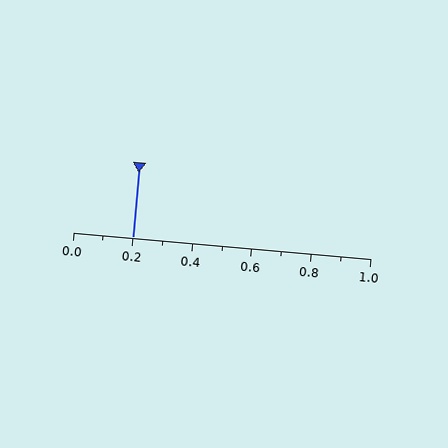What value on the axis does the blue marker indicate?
The marker indicates approximately 0.2.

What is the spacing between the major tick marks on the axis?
The major ticks are spaced 0.2 apart.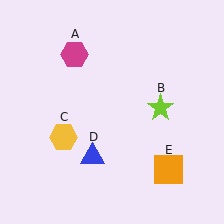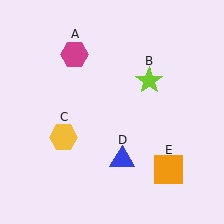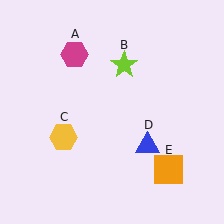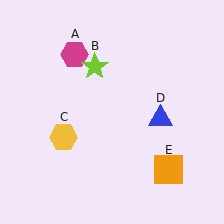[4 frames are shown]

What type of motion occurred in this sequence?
The lime star (object B), blue triangle (object D) rotated counterclockwise around the center of the scene.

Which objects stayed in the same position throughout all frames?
Magenta hexagon (object A) and yellow hexagon (object C) and orange square (object E) remained stationary.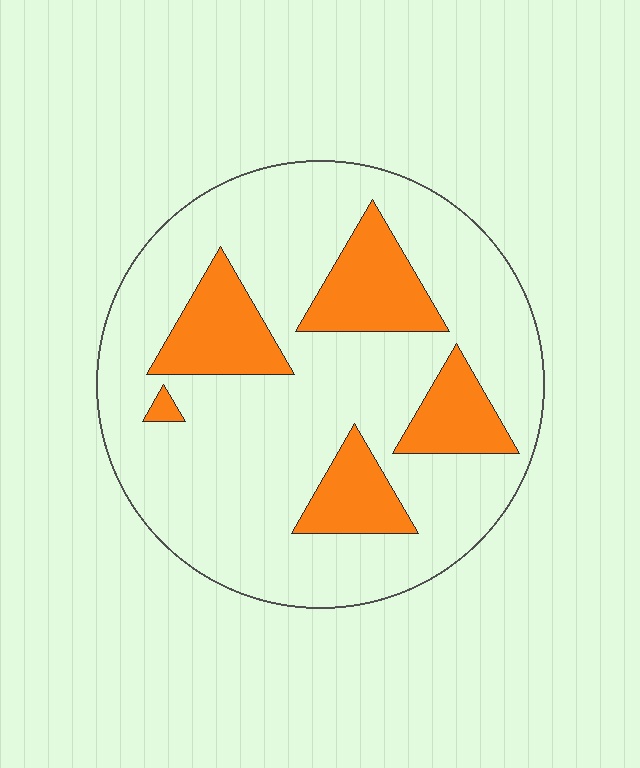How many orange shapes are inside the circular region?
5.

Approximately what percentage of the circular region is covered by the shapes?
Approximately 20%.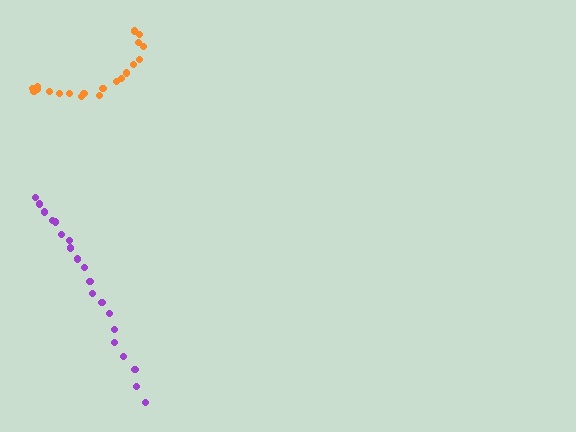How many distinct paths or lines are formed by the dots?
There are 2 distinct paths.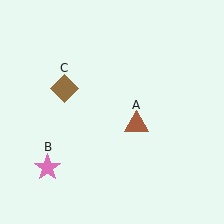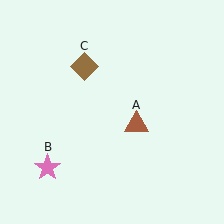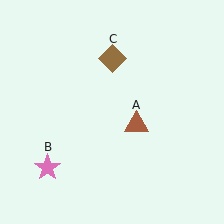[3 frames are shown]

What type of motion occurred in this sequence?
The brown diamond (object C) rotated clockwise around the center of the scene.